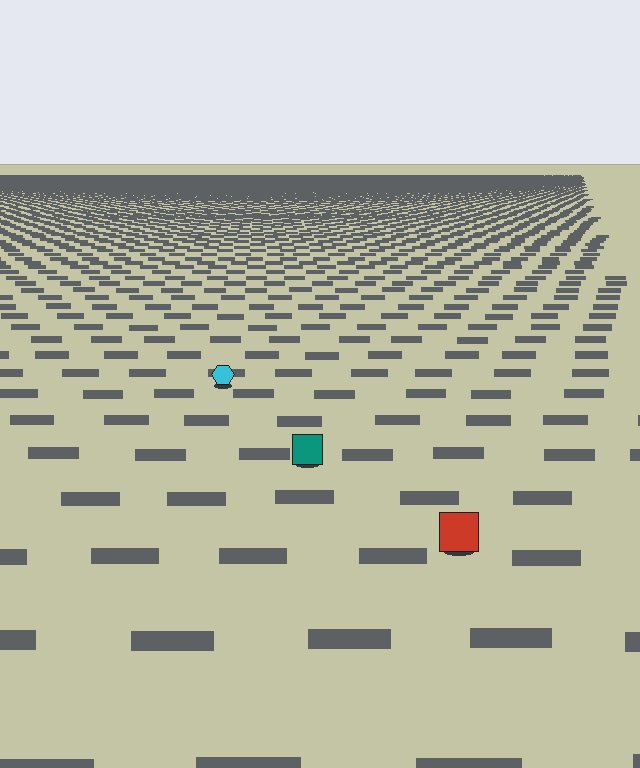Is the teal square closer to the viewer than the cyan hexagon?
Yes. The teal square is closer — you can tell from the texture gradient: the ground texture is coarser near it.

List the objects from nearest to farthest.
From nearest to farthest: the red square, the teal square, the cyan hexagon.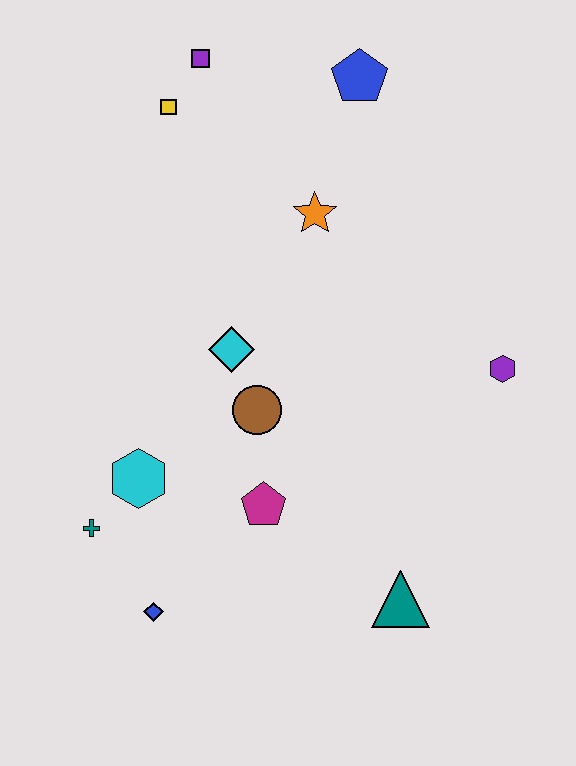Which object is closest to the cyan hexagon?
The teal cross is closest to the cyan hexagon.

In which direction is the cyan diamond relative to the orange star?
The cyan diamond is below the orange star.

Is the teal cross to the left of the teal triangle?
Yes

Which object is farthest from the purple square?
The teal triangle is farthest from the purple square.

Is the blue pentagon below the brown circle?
No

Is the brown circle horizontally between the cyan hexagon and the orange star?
Yes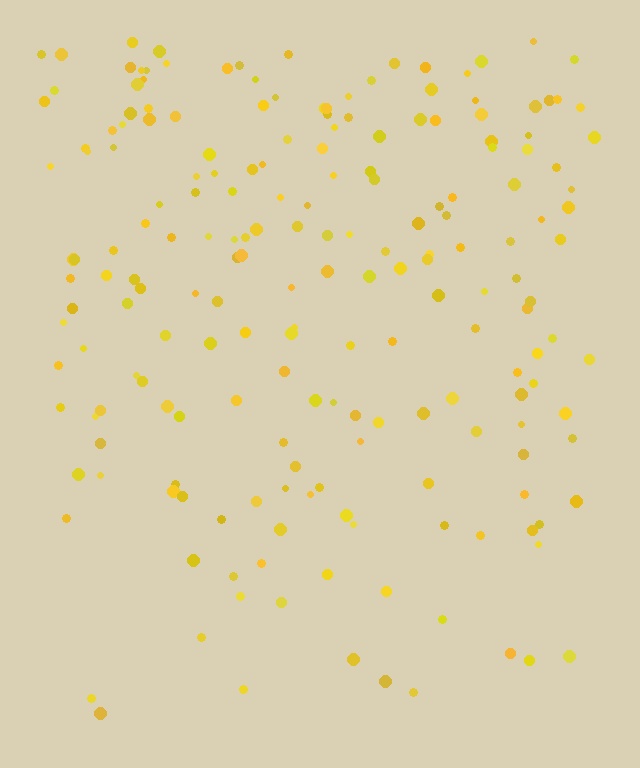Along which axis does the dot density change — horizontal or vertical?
Vertical.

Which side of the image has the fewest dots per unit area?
The bottom.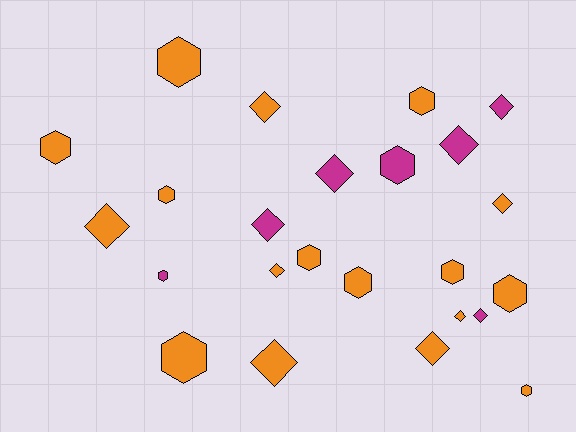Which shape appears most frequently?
Hexagon, with 12 objects.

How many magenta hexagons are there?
There are 2 magenta hexagons.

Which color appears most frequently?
Orange, with 17 objects.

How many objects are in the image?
There are 24 objects.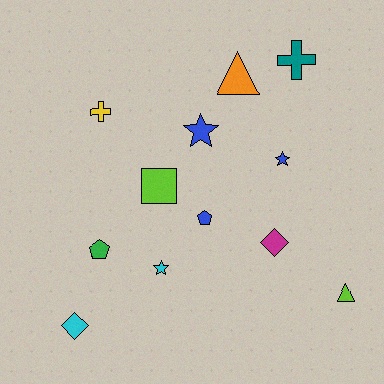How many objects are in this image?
There are 12 objects.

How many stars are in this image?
There are 3 stars.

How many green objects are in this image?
There is 1 green object.